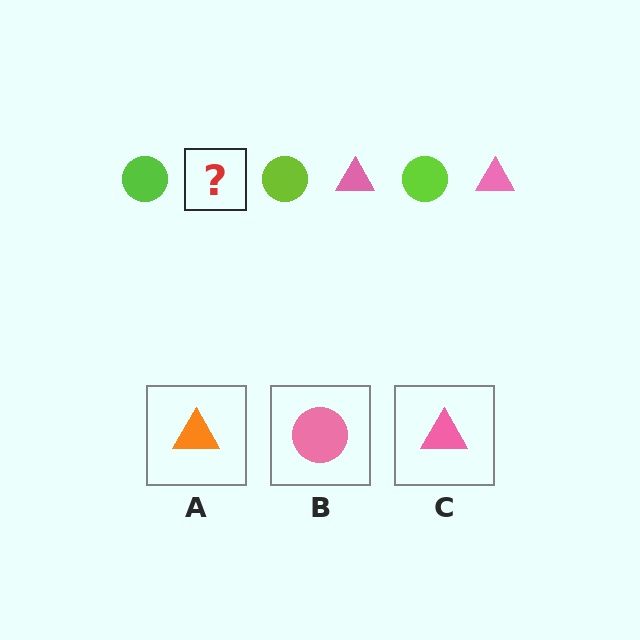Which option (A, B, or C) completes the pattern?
C.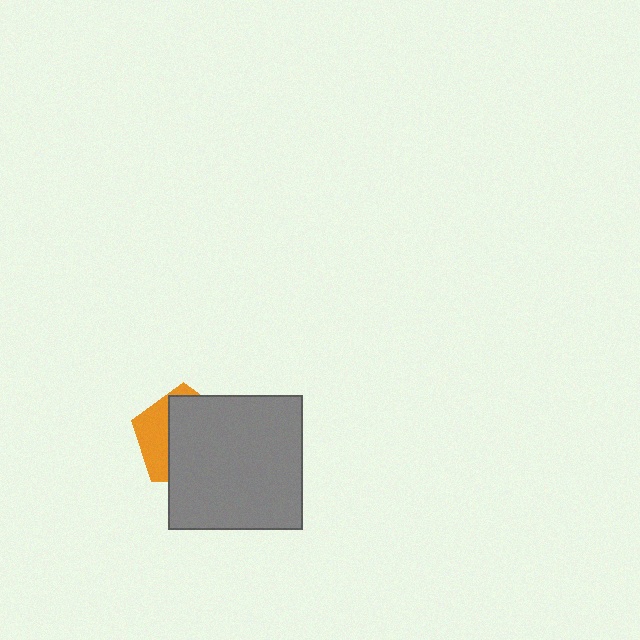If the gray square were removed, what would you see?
You would see the complete orange pentagon.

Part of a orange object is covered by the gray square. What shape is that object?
It is a pentagon.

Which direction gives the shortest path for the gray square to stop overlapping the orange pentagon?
Moving right gives the shortest separation.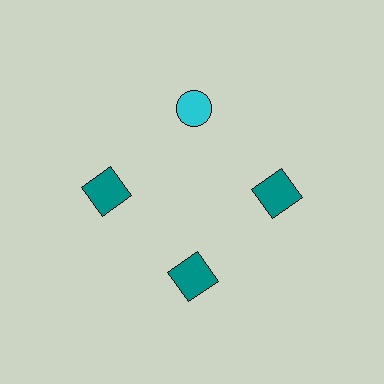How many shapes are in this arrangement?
There are 4 shapes arranged in a ring pattern.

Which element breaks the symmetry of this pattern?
The cyan circle at roughly the 12 o'clock position breaks the symmetry. All other shapes are teal squares.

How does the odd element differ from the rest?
It differs in both color (cyan instead of teal) and shape (circle instead of square).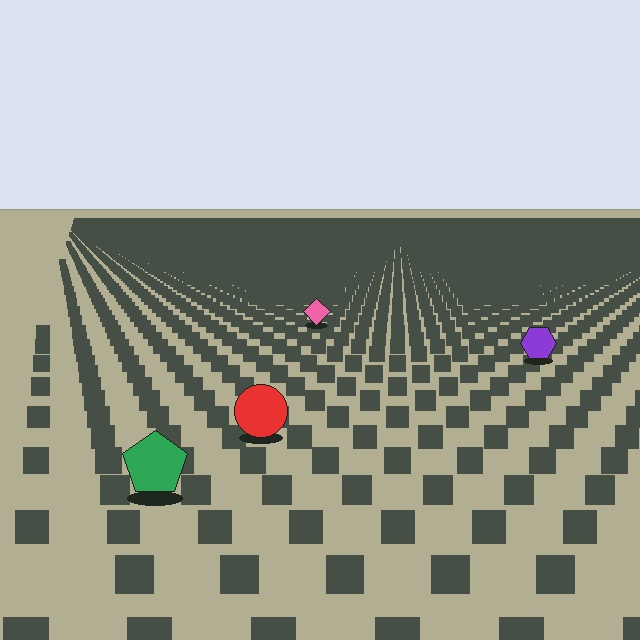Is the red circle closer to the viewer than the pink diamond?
Yes. The red circle is closer — you can tell from the texture gradient: the ground texture is coarser near it.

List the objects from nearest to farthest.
From nearest to farthest: the green pentagon, the red circle, the purple hexagon, the pink diamond.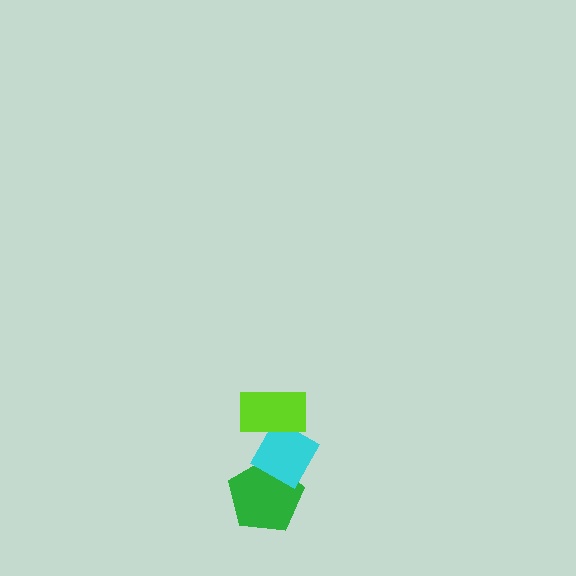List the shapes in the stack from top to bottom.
From top to bottom: the lime rectangle, the cyan diamond, the green pentagon.